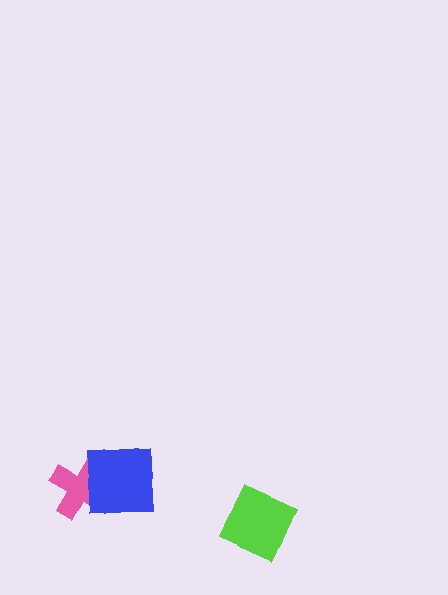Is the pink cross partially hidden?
Yes, it is partially covered by another shape.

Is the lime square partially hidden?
No, no other shape covers it.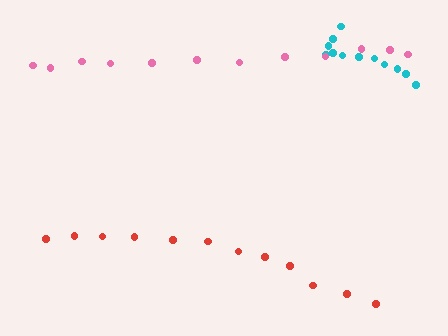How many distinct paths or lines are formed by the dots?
There are 3 distinct paths.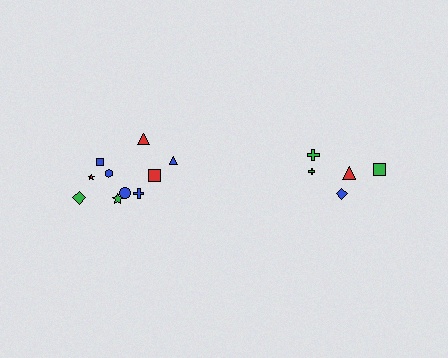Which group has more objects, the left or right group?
The left group.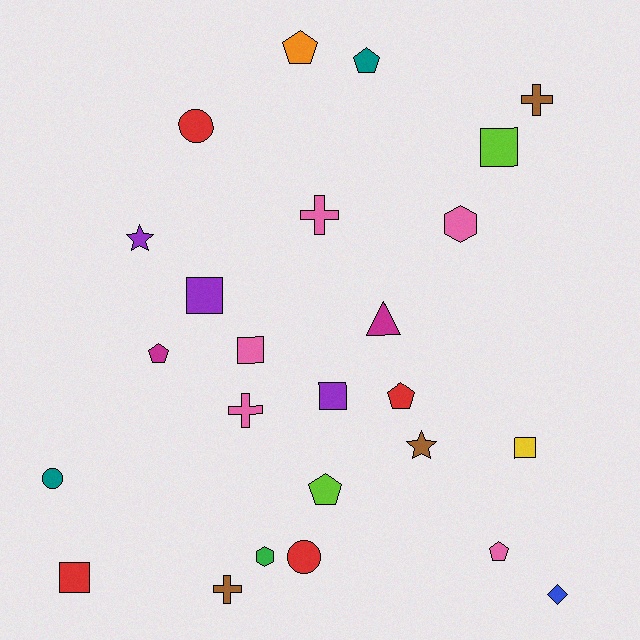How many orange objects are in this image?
There is 1 orange object.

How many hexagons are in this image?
There are 2 hexagons.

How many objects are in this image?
There are 25 objects.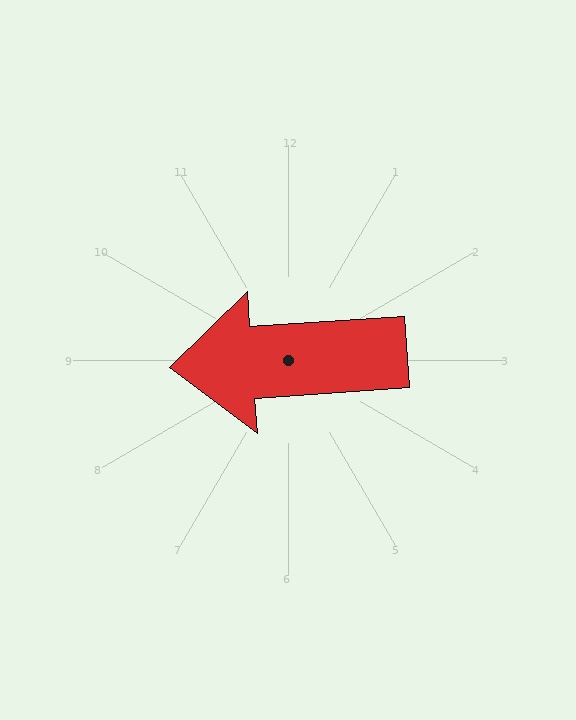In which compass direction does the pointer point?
West.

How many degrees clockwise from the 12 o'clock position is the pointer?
Approximately 266 degrees.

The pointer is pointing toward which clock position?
Roughly 9 o'clock.